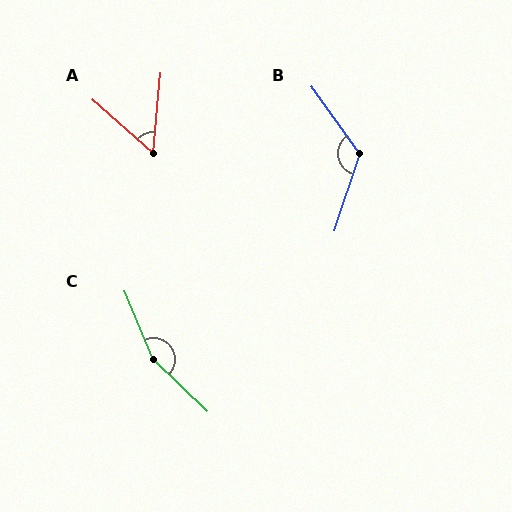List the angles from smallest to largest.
A (54°), B (127°), C (157°).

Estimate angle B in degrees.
Approximately 127 degrees.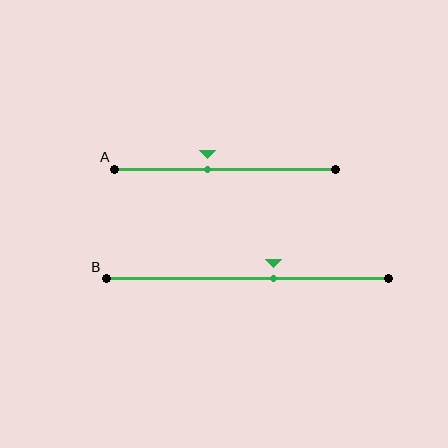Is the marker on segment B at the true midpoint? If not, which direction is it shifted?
No, the marker on segment B is shifted to the right by about 9% of the segment length.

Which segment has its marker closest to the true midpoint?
Segment A has its marker closest to the true midpoint.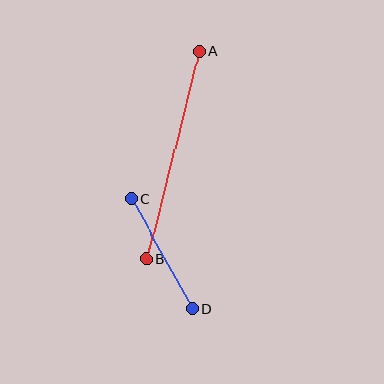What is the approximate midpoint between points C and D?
The midpoint is at approximately (161, 254) pixels.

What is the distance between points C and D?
The distance is approximately 126 pixels.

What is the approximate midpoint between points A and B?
The midpoint is at approximately (173, 155) pixels.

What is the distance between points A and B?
The distance is approximately 214 pixels.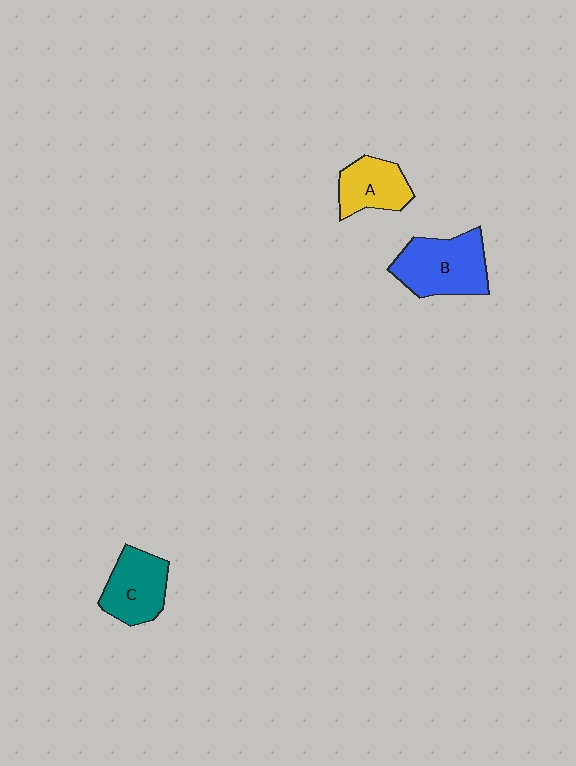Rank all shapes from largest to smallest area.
From largest to smallest: B (blue), C (teal), A (yellow).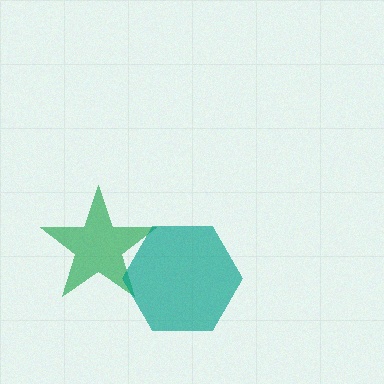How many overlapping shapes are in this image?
There are 2 overlapping shapes in the image.